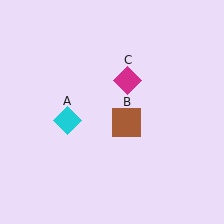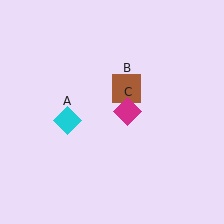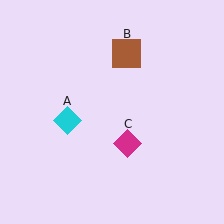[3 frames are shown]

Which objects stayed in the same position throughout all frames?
Cyan diamond (object A) remained stationary.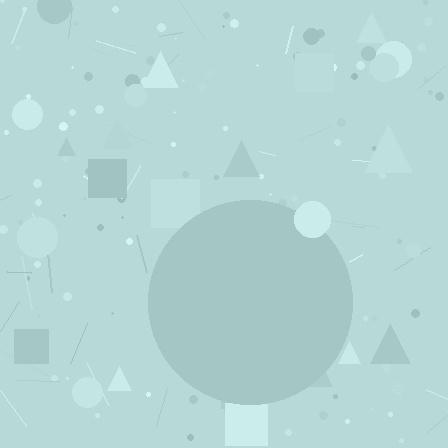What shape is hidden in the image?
A circle is hidden in the image.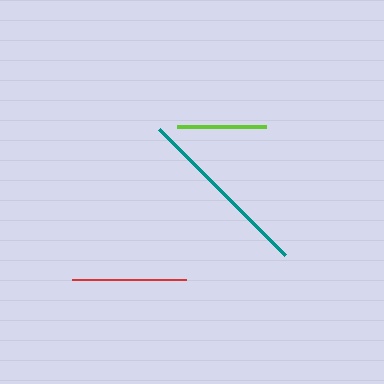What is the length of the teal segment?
The teal segment is approximately 178 pixels long.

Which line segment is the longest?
The teal line is the longest at approximately 178 pixels.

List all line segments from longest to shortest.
From longest to shortest: teal, red, lime.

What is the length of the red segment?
The red segment is approximately 114 pixels long.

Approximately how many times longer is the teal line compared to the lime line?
The teal line is approximately 2.0 times the length of the lime line.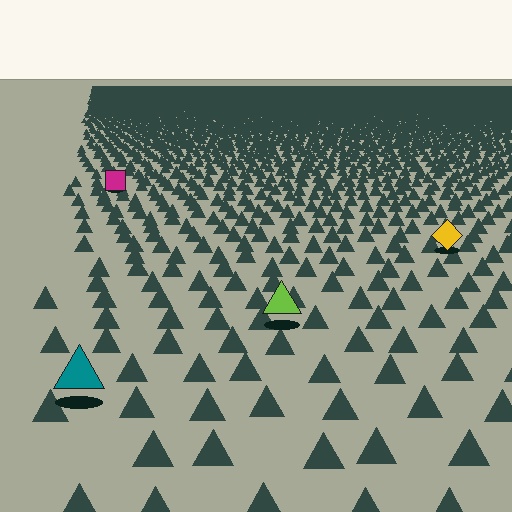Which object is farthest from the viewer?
The magenta square is farthest from the viewer. It appears smaller and the ground texture around it is denser.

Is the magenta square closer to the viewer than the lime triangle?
No. The lime triangle is closer — you can tell from the texture gradient: the ground texture is coarser near it.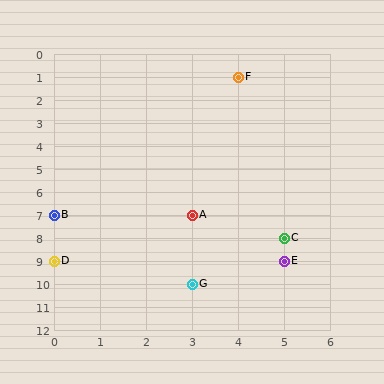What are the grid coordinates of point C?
Point C is at grid coordinates (5, 8).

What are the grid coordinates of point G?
Point G is at grid coordinates (3, 10).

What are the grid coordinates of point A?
Point A is at grid coordinates (3, 7).